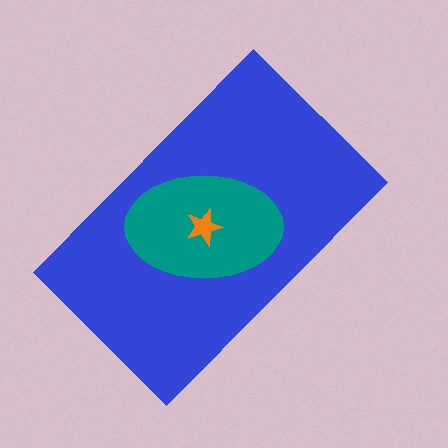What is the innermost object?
The orange star.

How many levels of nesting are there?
3.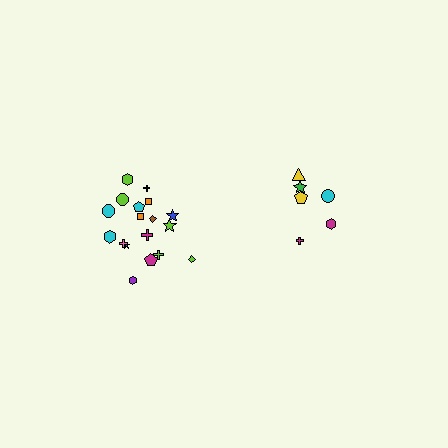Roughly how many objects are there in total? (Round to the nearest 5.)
Roughly 25 objects in total.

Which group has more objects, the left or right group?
The left group.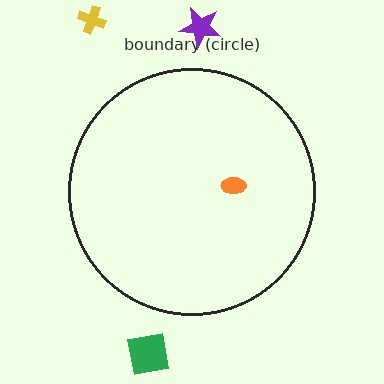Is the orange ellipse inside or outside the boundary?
Inside.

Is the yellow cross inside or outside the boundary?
Outside.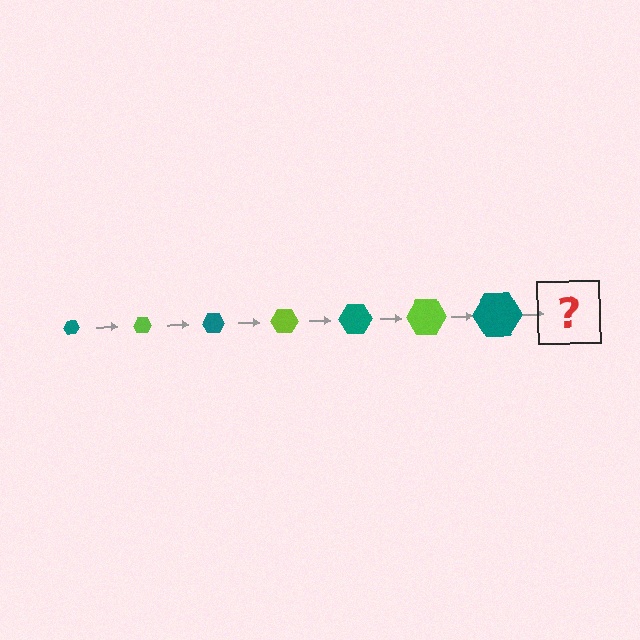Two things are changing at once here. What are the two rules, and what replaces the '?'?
The two rules are that the hexagon grows larger each step and the color cycles through teal and lime. The '?' should be a lime hexagon, larger than the previous one.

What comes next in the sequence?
The next element should be a lime hexagon, larger than the previous one.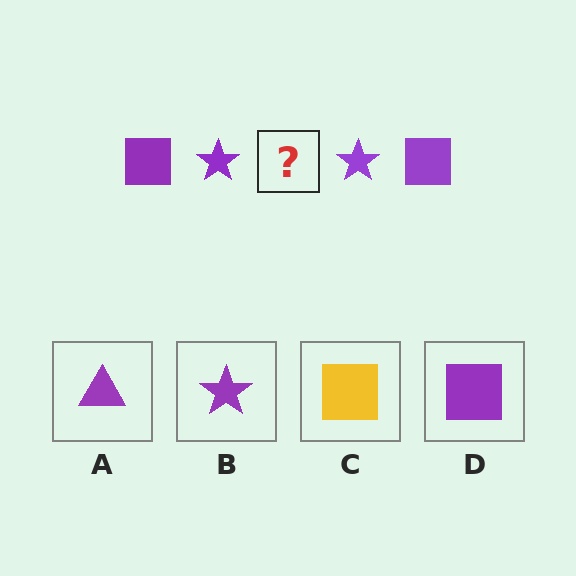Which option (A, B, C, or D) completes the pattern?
D.